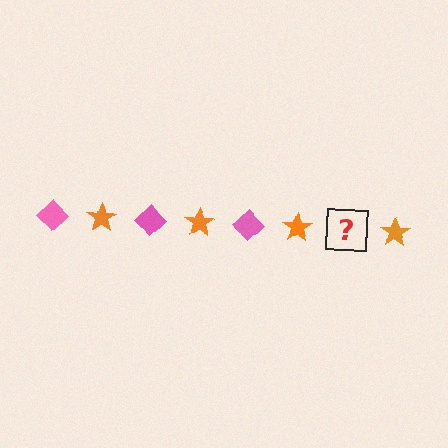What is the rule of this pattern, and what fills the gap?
The rule is that the pattern alternates between pink diamond and orange star. The gap should be filled with a pink diamond.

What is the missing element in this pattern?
The missing element is a pink diamond.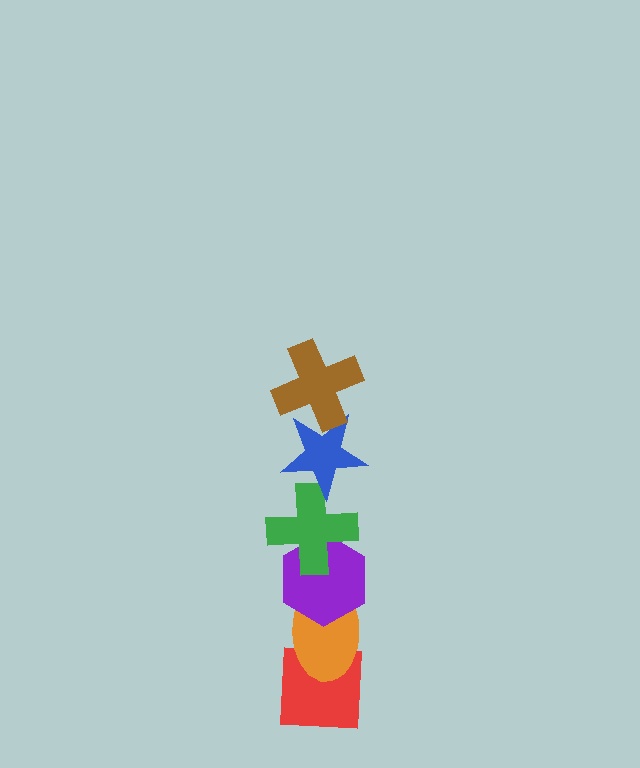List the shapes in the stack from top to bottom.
From top to bottom: the brown cross, the blue star, the green cross, the purple hexagon, the orange ellipse, the red square.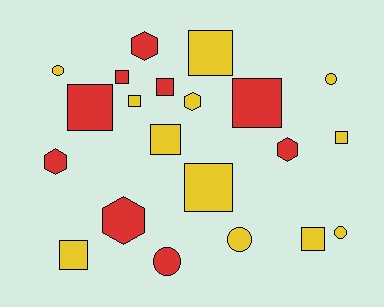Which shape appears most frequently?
Square, with 11 objects.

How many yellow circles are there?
There are 4 yellow circles.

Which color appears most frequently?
Yellow, with 12 objects.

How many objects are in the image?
There are 21 objects.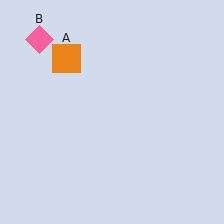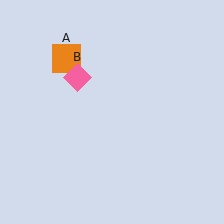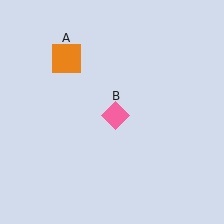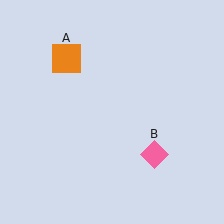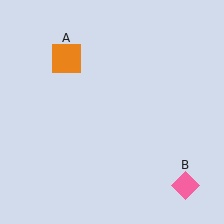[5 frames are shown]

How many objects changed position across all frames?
1 object changed position: pink diamond (object B).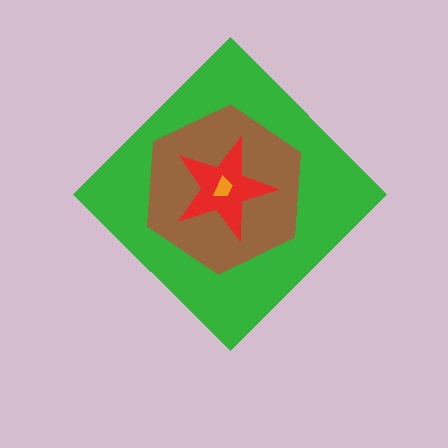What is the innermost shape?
The orange trapezoid.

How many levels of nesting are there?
4.